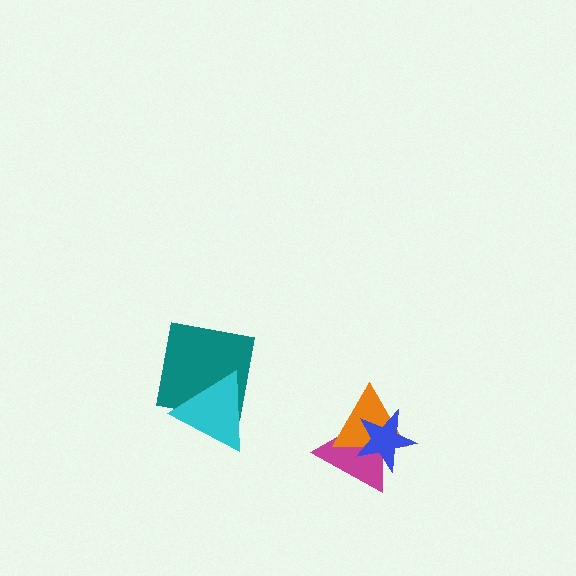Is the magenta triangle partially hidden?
Yes, it is partially covered by another shape.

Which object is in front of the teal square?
The cyan triangle is in front of the teal square.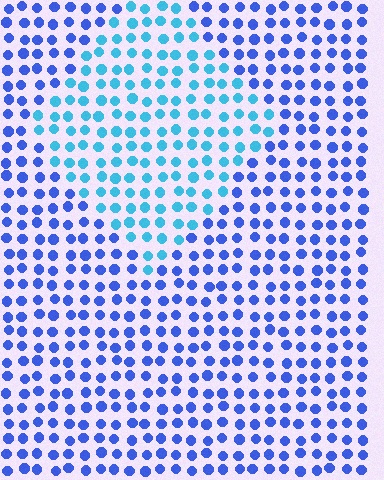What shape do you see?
I see a diamond.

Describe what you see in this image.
The image is filled with small blue elements in a uniform arrangement. A diamond-shaped region is visible where the elements are tinted to a slightly different hue, forming a subtle color boundary.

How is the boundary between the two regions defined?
The boundary is defined purely by a slight shift in hue (about 36 degrees). Spacing, size, and orientation are identical on both sides.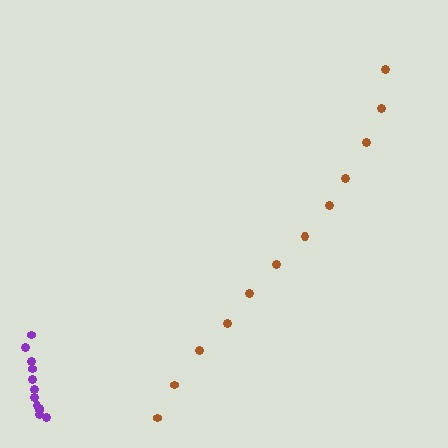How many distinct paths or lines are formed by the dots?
There are 2 distinct paths.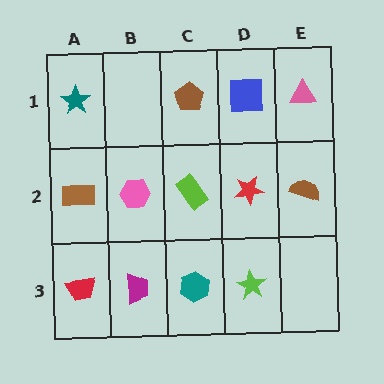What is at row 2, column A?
A brown rectangle.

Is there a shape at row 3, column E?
No, that cell is empty.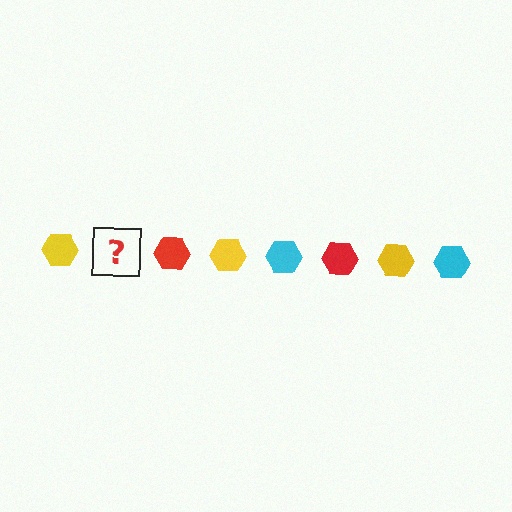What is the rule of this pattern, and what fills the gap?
The rule is that the pattern cycles through yellow, cyan, red hexagons. The gap should be filled with a cyan hexagon.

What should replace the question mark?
The question mark should be replaced with a cyan hexagon.